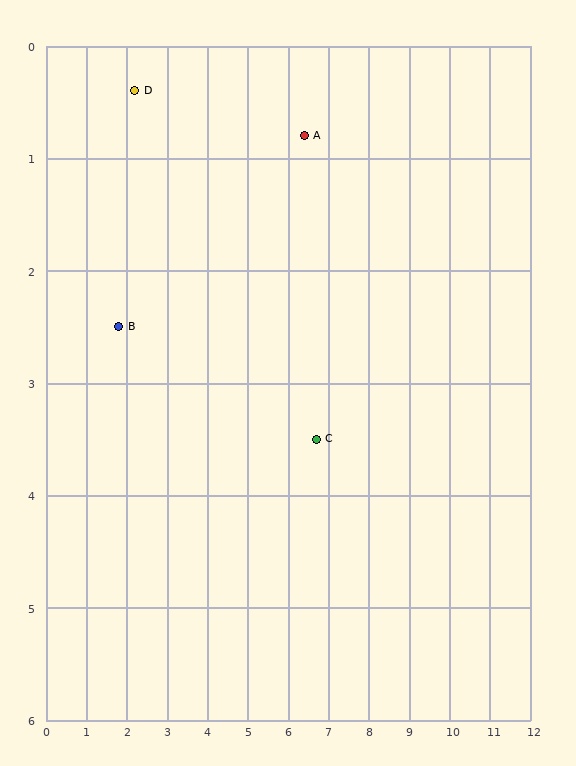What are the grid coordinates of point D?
Point D is at approximately (2.2, 0.4).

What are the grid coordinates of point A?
Point A is at approximately (6.4, 0.8).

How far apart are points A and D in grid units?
Points A and D are about 4.2 grid units apart.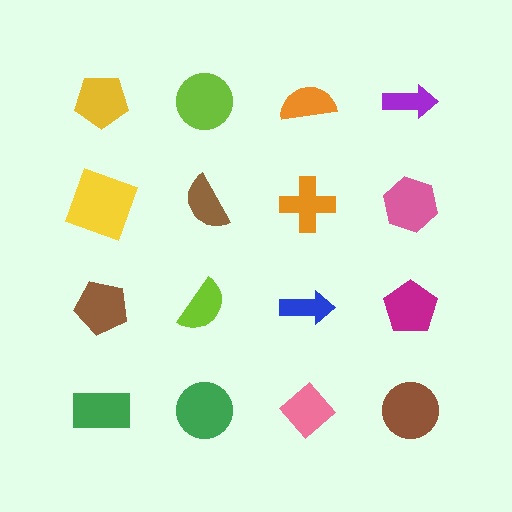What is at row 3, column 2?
A lime semicircle.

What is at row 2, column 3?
An orange cross.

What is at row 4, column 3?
A pink diamond.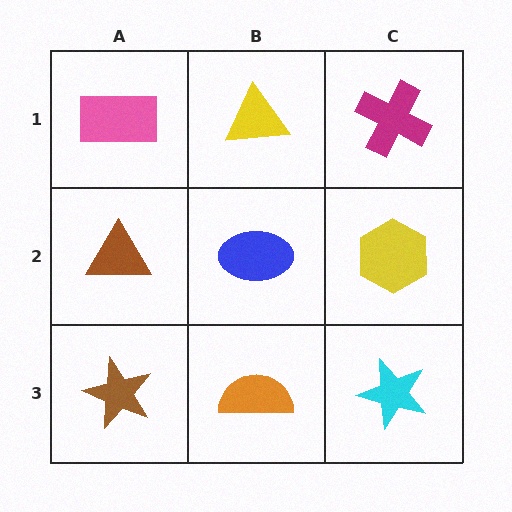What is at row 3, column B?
An orange semicircle.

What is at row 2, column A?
A brown triangle.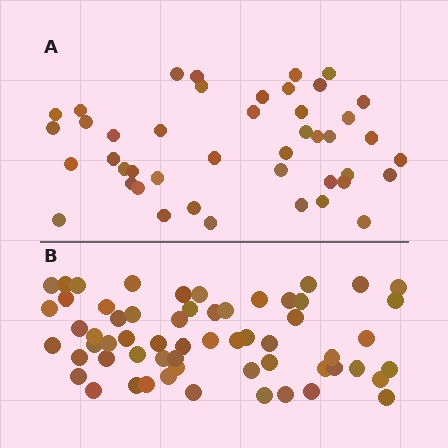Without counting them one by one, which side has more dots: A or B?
Region B (the bottom region) has more dots.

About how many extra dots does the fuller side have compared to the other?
Region B has approximately 15 more dots than region A.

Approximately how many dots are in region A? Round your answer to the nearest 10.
About 40 dots. (The exact count is 44, which rounds to 40.)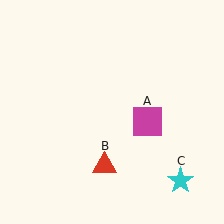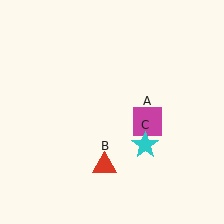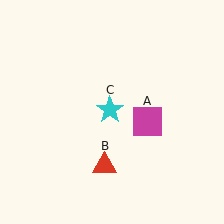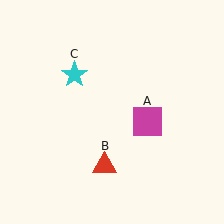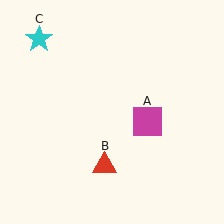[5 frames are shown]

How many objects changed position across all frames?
1 object changed position: cyan star (object C).